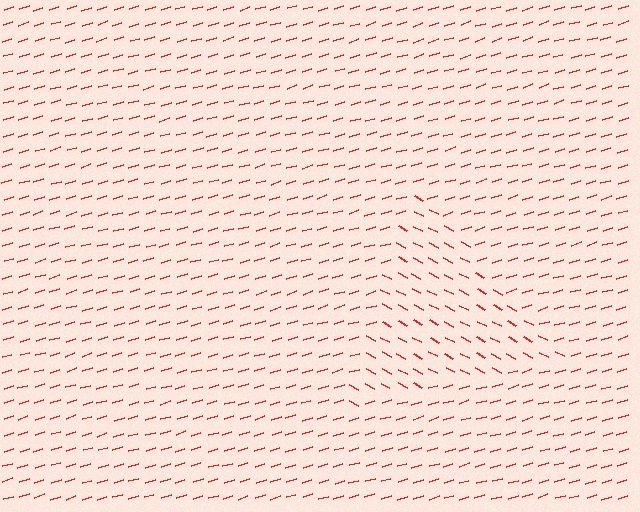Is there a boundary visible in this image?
Yes, there is a texture boundary formed by a change in line orientation.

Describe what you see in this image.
The image is filled with small red line segments. A triangle region in the image has lines oriented differently from the surrounding lines, creating a visible texture boundary.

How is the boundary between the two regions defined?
The boundary is defined purely by a change in line orientation (approximately 45 degrees difference). All lines are the same color and thickness.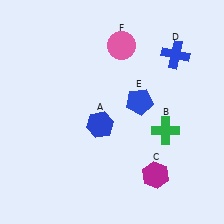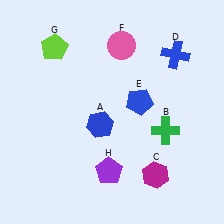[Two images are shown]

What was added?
A lime pentagon (G), a purple pentagon (H) were added in Image 2.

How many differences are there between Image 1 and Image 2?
There are 2 differences between the two images.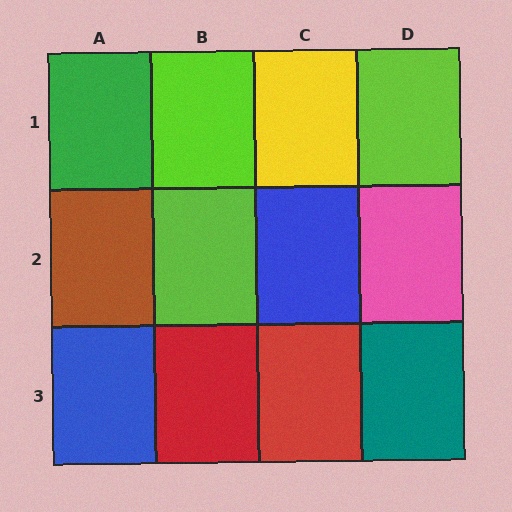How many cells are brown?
1 cell is brown.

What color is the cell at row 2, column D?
Pink.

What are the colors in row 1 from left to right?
Green, lime, yellow, lime.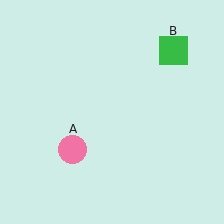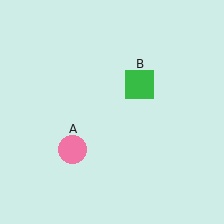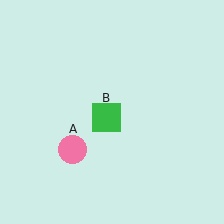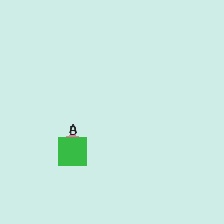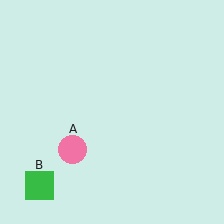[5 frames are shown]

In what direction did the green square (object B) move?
The green square (object B) moved down and to the left.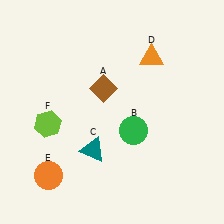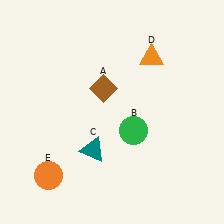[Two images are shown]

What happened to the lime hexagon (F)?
The lime hexagon (F) was removed in Image 2. It was in the bottom-left area of Image 1.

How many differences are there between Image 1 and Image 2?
There is 1 difference between the two images.